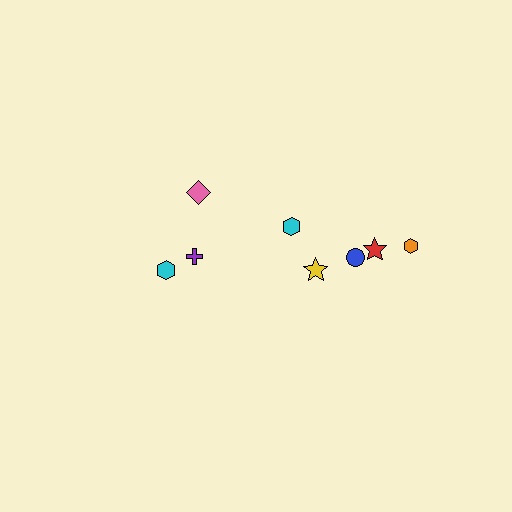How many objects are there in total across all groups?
There are 8 objects.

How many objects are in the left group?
There are 3 objects.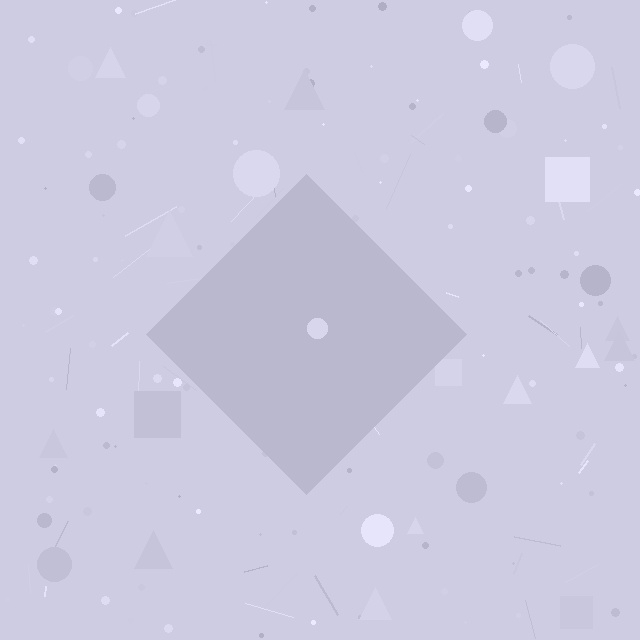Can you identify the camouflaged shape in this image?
The camouflaged shape is a diamond.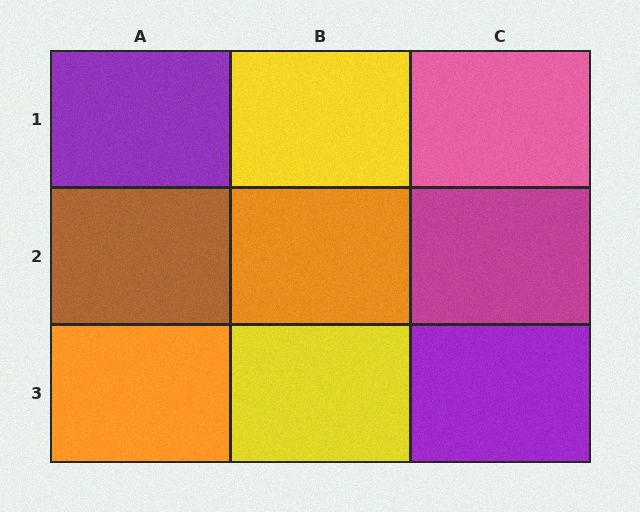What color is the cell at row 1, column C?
Pink.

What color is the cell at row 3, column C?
Purple.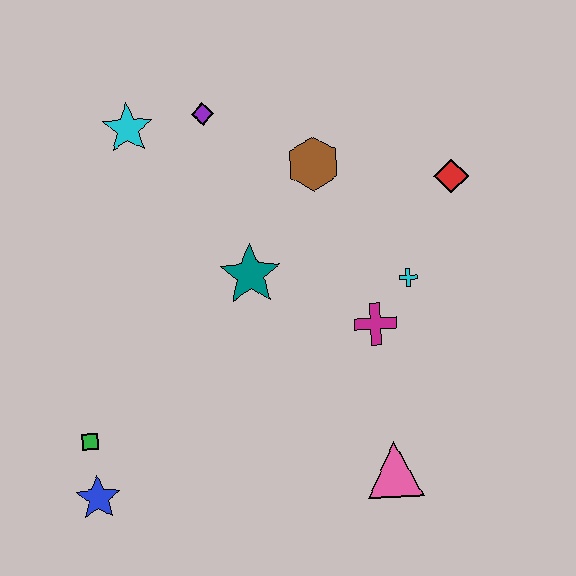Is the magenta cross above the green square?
Yes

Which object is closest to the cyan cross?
The magenta cross is closest to the cyan cross.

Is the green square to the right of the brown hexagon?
No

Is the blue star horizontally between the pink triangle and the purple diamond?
No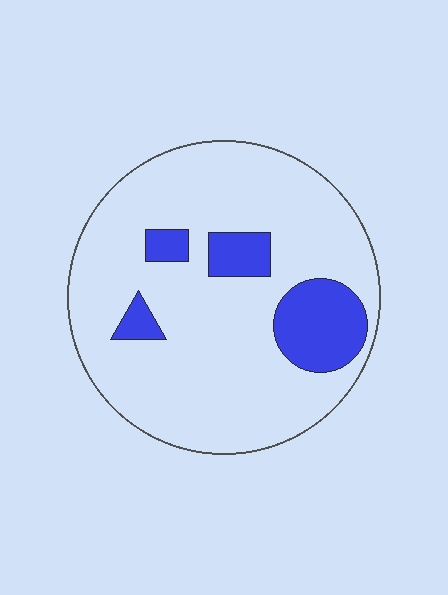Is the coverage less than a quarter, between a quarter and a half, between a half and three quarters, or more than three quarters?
Less than a quarter.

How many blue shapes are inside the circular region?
4.